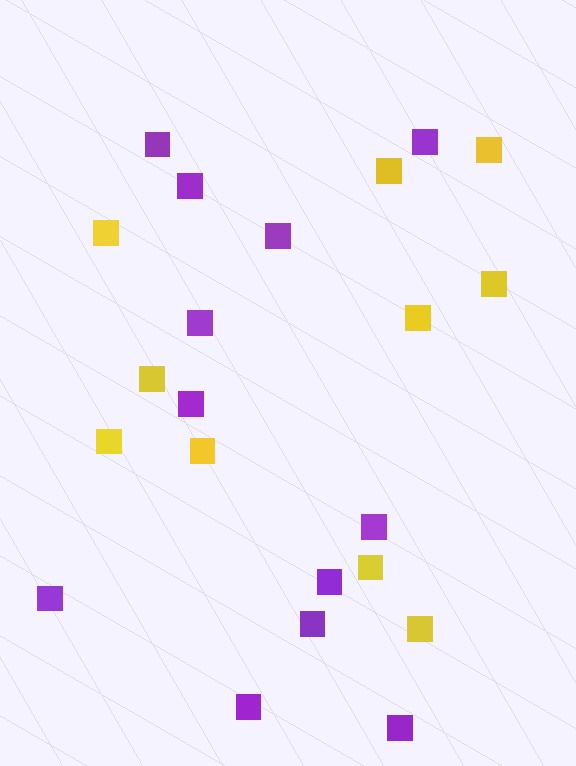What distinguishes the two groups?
There are 2 groups: one group of purple squares (12) and one group of yellow squares (10).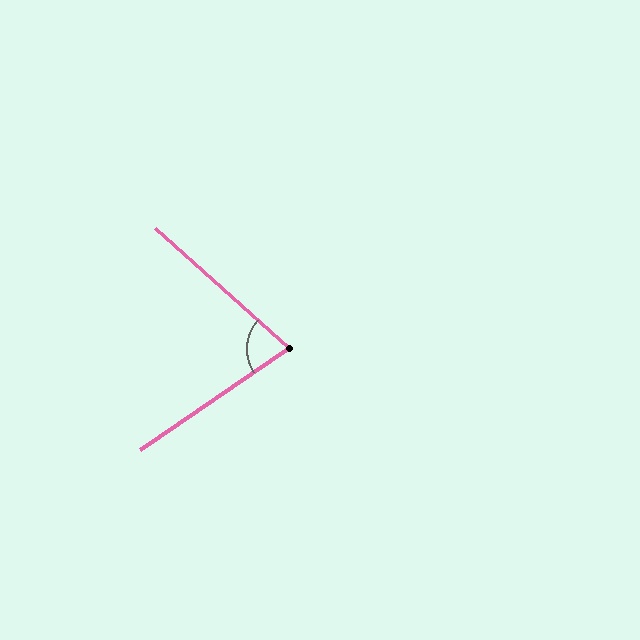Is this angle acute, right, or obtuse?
It is acute.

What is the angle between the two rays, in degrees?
Approximately 76 degrees.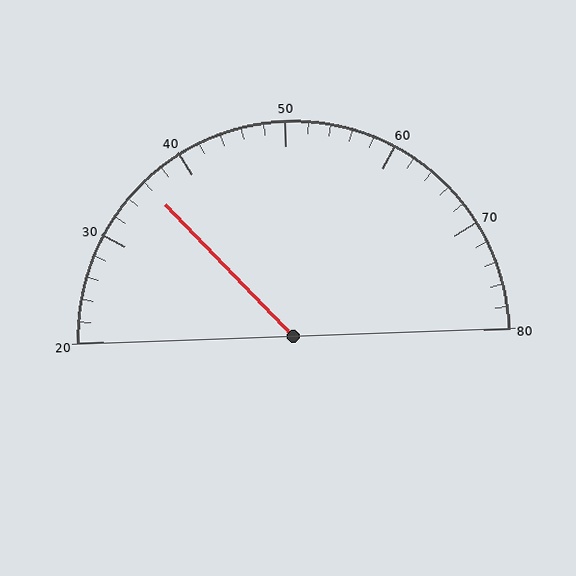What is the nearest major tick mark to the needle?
The nearest major tick mark is 40.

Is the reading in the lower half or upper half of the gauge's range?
The reading is in the lower half of the range (20 to 80).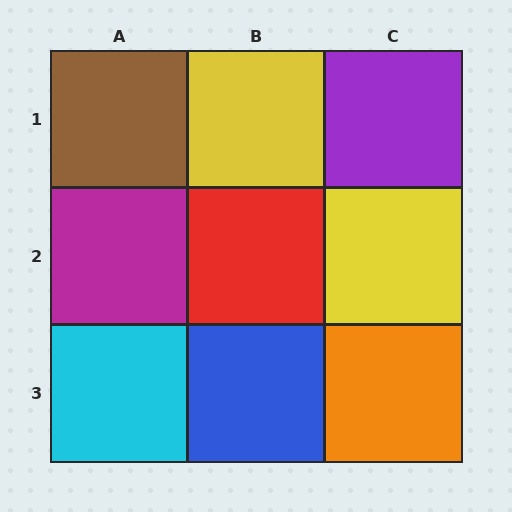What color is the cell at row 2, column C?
Yellow.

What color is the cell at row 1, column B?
Yellow.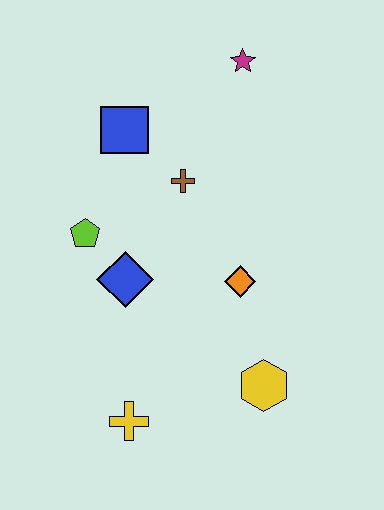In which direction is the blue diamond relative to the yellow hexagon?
The blue diamond is to the left of the yellow hexagon.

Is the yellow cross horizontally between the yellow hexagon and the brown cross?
No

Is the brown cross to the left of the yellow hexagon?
Yes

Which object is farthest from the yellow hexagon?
The magenta star is farthest from the yellow hexagon.